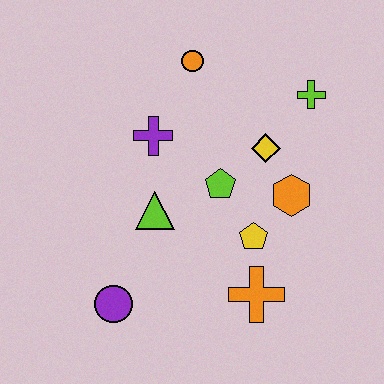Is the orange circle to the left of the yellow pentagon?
Yes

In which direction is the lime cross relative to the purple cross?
The lime cross is to the right of the purple cross.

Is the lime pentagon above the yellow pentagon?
Yes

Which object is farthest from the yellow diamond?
The purple circle is farthest from the yellow diamond.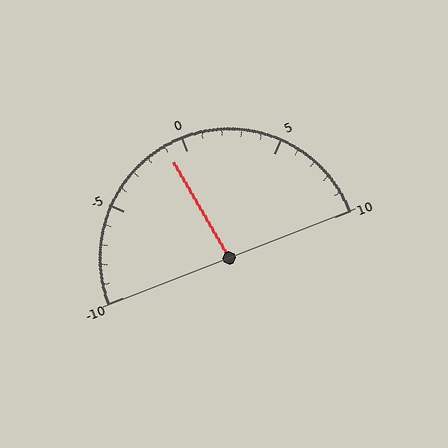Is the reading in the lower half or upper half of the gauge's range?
The reading is in the lower half of the range (-10 to 10).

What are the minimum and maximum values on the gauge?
The gauge ranges from -10 to 10.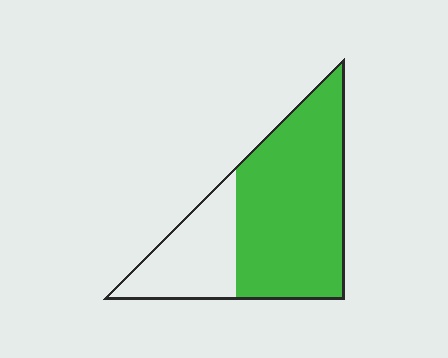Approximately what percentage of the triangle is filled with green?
Approximately 70%.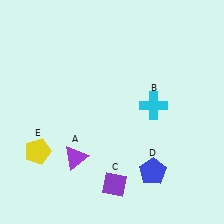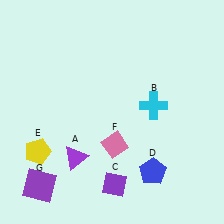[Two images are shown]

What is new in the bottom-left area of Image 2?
A purple square (G) was added in the bottom-left area of Image 2.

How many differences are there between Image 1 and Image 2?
There are 2 differences between the two images.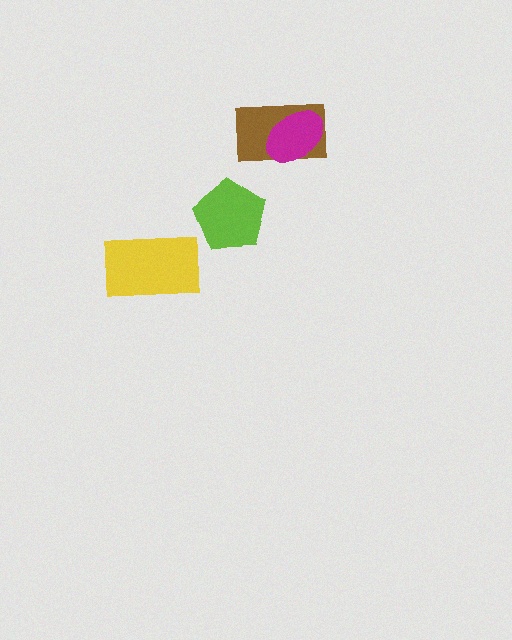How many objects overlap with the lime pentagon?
0 objects overlap with the lime pentagon.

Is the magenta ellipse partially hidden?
No, no other shape covers it.